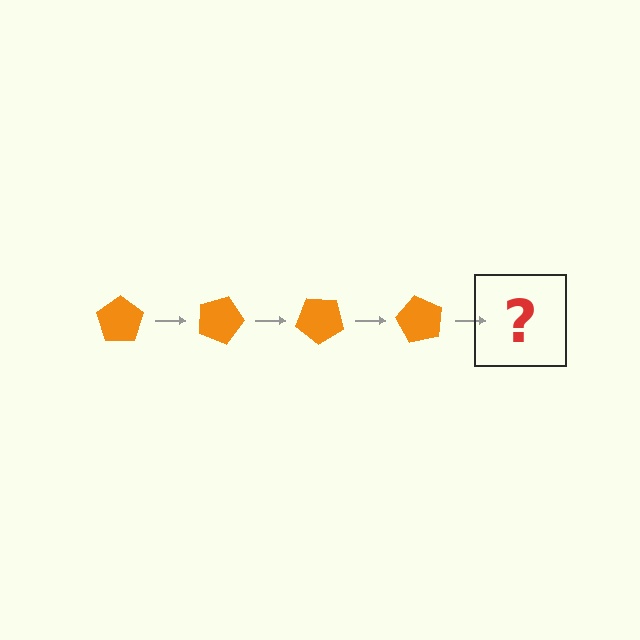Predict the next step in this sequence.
The next step is an orange pentagon rotated 80 degrees.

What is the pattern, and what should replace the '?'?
The pattern is that the pentagon rotates 20 degrees each step. The '?' should be an orange pentagon rotated 80 degrees.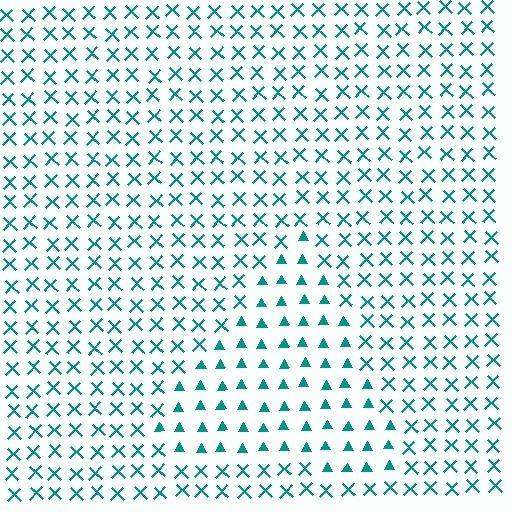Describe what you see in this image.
The image is filled with small teal elements arranged in a uniform grid. A triangle-shaped region contains triangles, while the surrounding area contains X marks. The boundary is defined purely by the change in element shape.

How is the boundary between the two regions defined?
The boundary is defined by a change in element shape: triangles inside vs. X marks outside. All elements share the same color and spacing.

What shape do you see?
I see a triangle.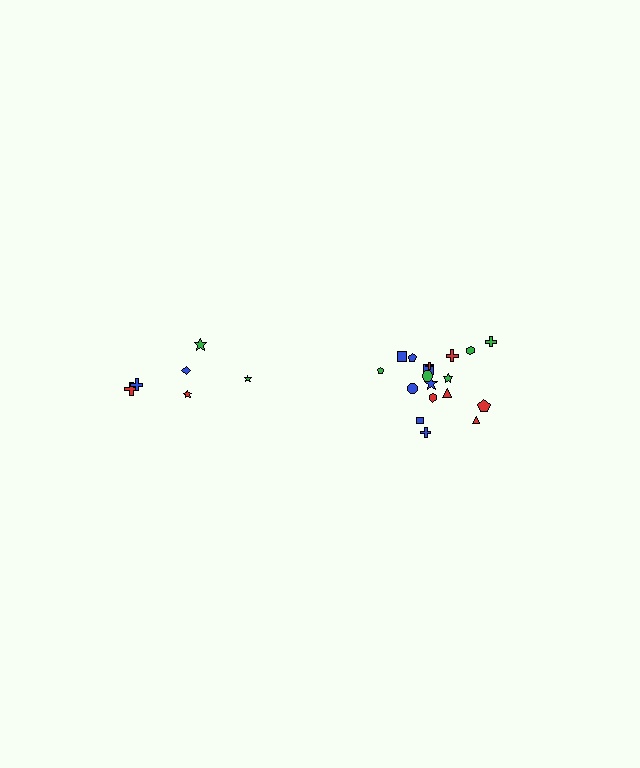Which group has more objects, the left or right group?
The right group.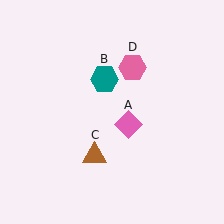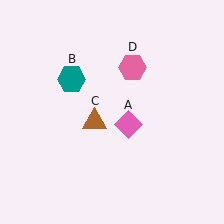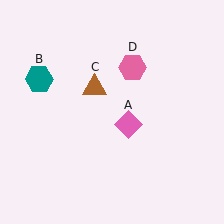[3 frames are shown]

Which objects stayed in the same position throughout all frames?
Pink diamond (object A) and pink hexagon (object D) remained stationary.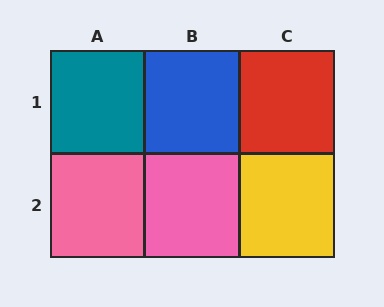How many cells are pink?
2 cells are pink.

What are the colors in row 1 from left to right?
Teal, blue, red.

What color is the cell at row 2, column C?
Yellow.